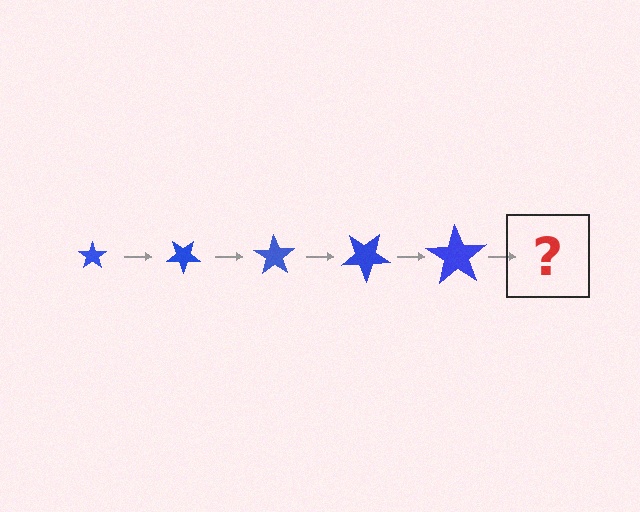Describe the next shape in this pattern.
It should be a star, larger than the previous one and rotated 175 degrees from the start.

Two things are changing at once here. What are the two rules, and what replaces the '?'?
The two rules are that the star grows larger each step and it rotates 35 degrees each step. The '?' should be a star, larger than the previous one and rotated 175 degrees from the start.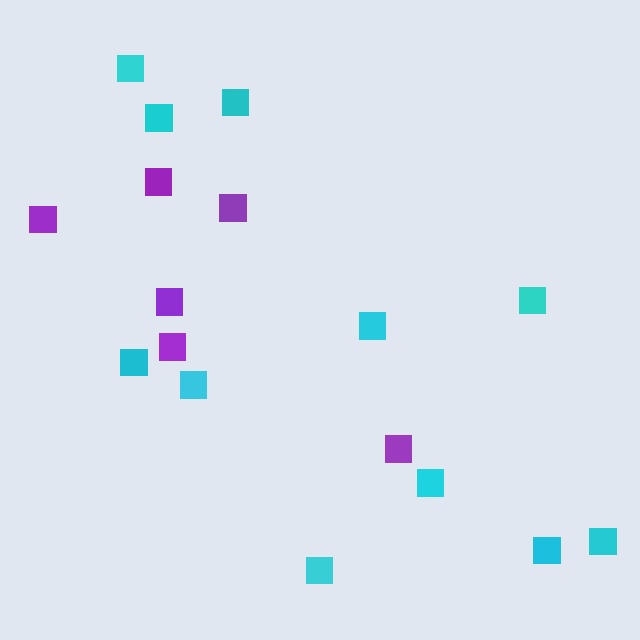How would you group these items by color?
There are 2 groups: one group of cyan squares (11) and one group of purple squares (6).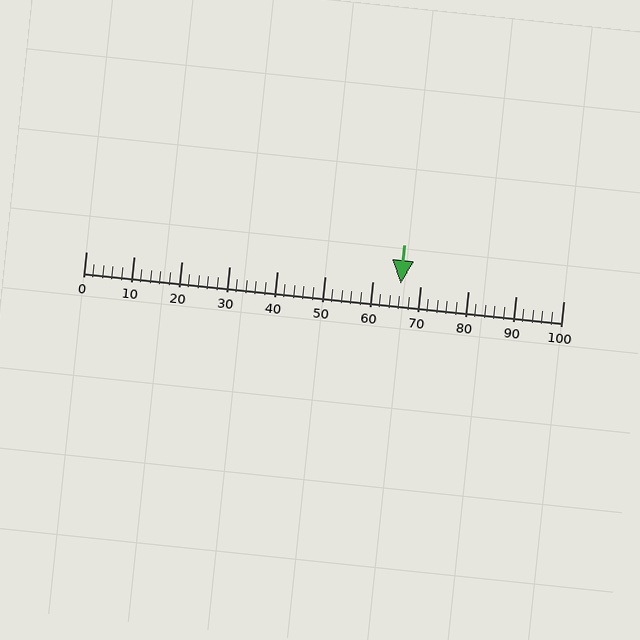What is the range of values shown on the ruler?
The ruler shows values from 0 to 100.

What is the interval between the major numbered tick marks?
The major tick marks are spaced 10 units apart.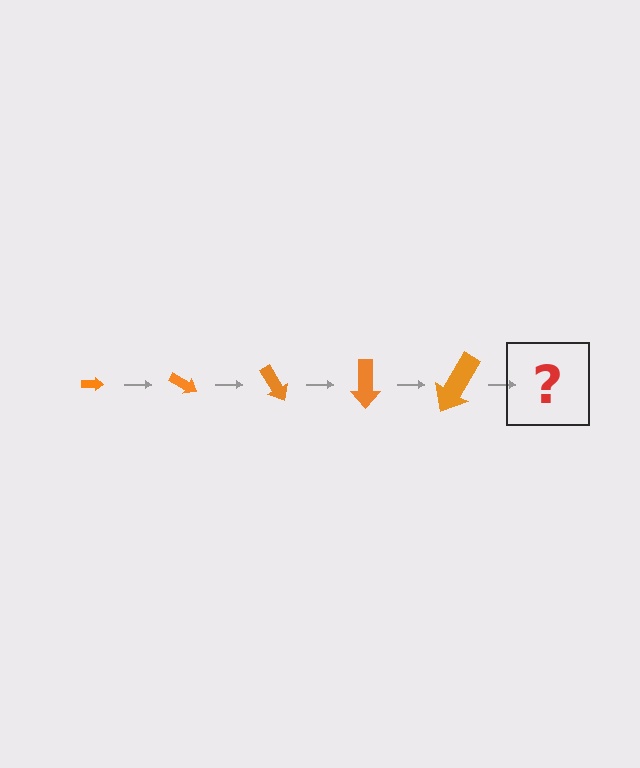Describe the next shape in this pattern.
It should be an arrow, larger than the previous one and rotated 150 degrees from the start.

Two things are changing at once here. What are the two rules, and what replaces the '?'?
The two rules are that the arrow grows larger each step and it rotates 30 degrees each step. The '?' should be an arrow, larger than the previous one and rotated 150 degrees from the start.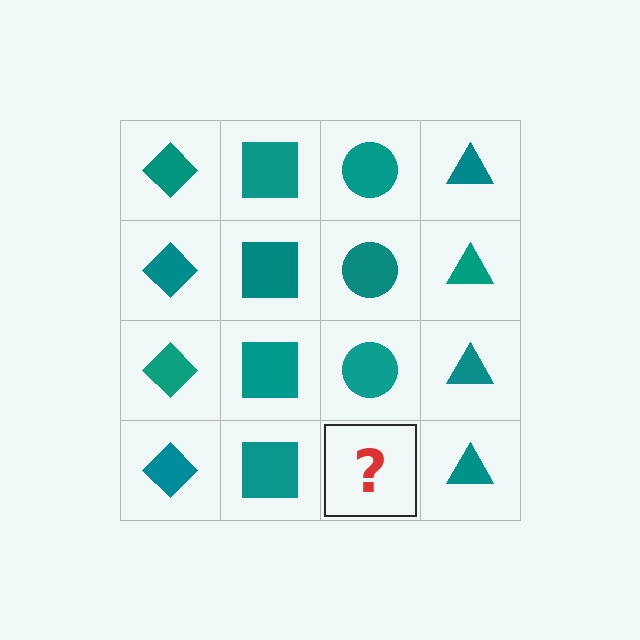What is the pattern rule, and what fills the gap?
The rule is that each column has a consistent shape. The gap should be filled with a teal circle.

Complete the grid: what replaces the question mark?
The question mark should be replaced with a teal circle.